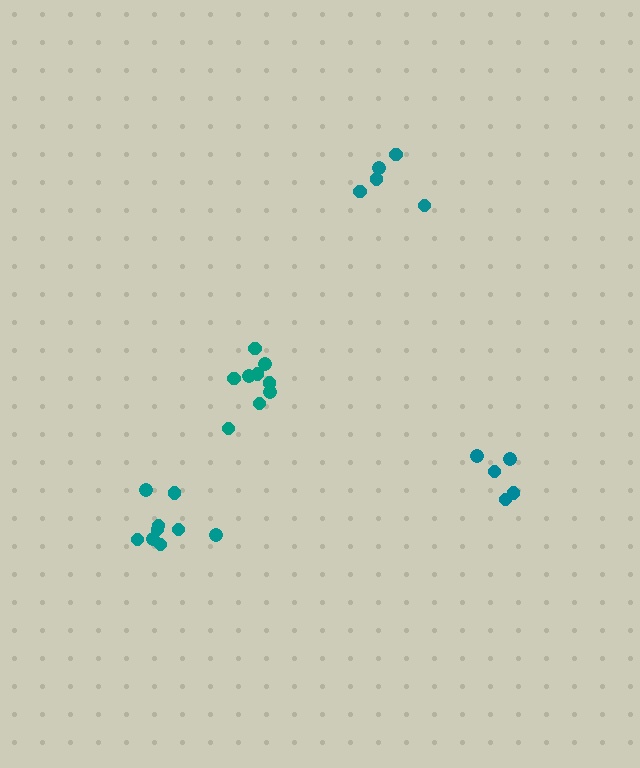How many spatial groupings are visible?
There are 4 spatial groupings.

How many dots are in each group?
Group 1: 9 dots, Group 2: 9 dots, Group 3: 5 dots, Group 4: 5 dots (28 total).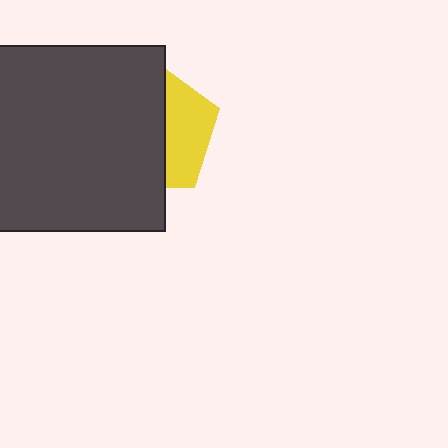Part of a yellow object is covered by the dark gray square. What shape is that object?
It is a pentagon.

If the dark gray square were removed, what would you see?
You would see the complete yellow pentagon.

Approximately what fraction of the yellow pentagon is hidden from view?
Roughly 63% of the yellow pentagon is hidden behind the dark gray square.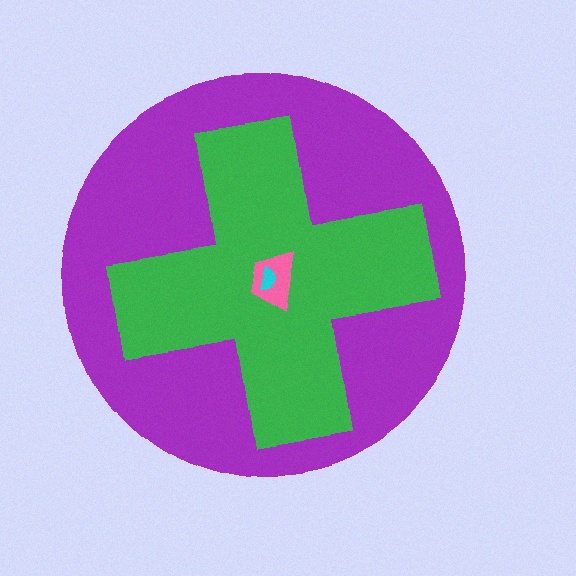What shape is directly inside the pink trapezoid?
The cyan semicircle.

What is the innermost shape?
The cyan semicircle.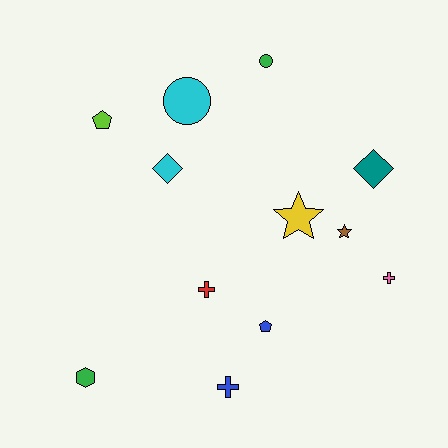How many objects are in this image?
There are 12 objects.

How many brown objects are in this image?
There is 1 brown object.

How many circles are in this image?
There are 2 circles.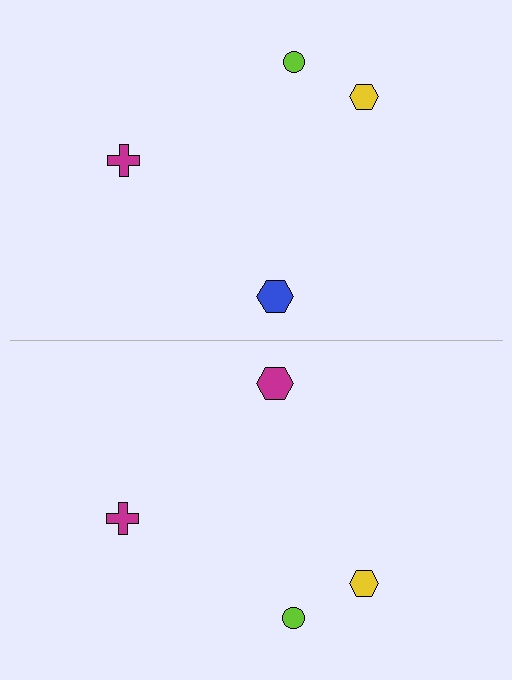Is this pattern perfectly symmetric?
No, the pattern is not perfectly symmetric. The magenta hexagon on the bottom side breaks the symmetry — its mirror counterpart is blue.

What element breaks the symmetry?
The magenta hexagon on the bottom side breaks the symmetry — its mirror counterpart is blue.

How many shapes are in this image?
There are 8 shapes in this image.